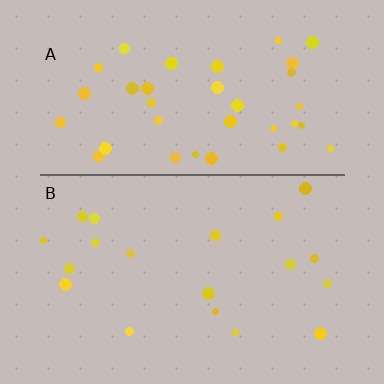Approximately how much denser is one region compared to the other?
Approximately 2.0× — region A over region B.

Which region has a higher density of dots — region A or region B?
A (the top).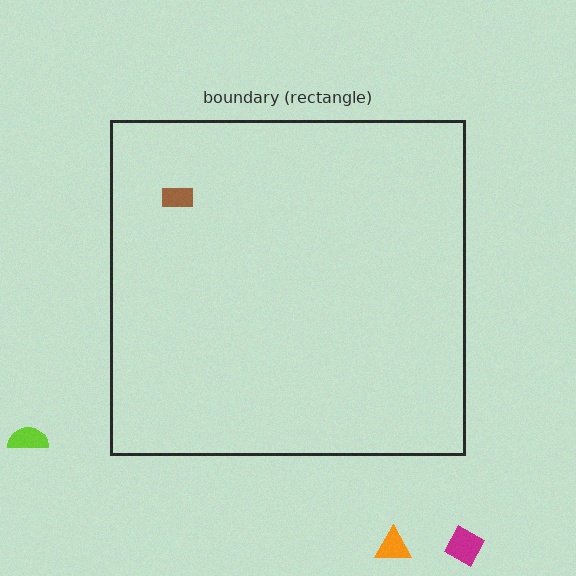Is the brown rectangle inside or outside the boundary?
Inside.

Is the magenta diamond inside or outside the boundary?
Outside.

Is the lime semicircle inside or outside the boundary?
Outside.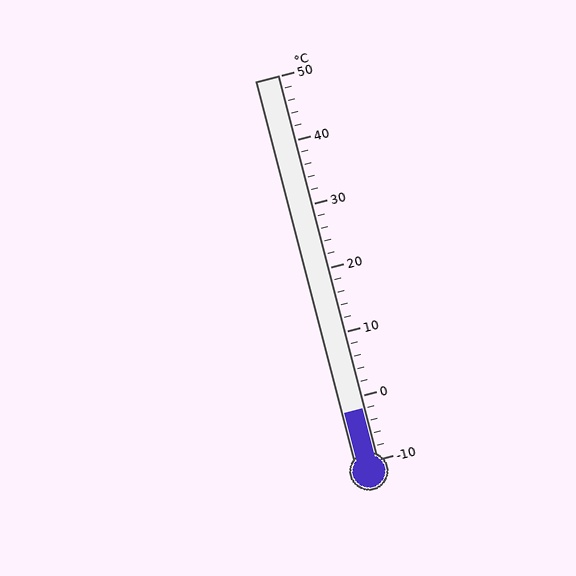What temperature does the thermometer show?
The thermometer shows approximately -2°C.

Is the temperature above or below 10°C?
The temperature is below 10°C.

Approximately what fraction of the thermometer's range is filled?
The thermometer is filled to approximately 15% of its range.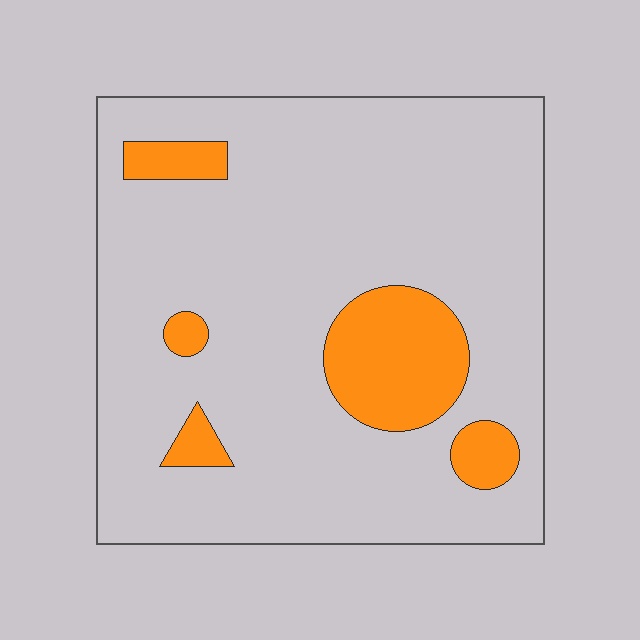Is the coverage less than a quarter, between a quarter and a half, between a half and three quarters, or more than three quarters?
Less than a quarter.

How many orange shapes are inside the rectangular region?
5.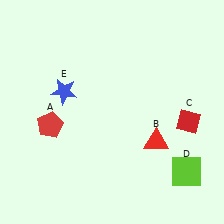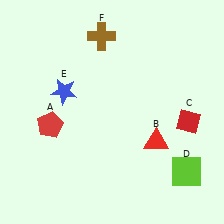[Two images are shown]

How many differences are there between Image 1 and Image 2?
There is 1 difference between the two images.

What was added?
A brown cross (F) was added in Image 2.